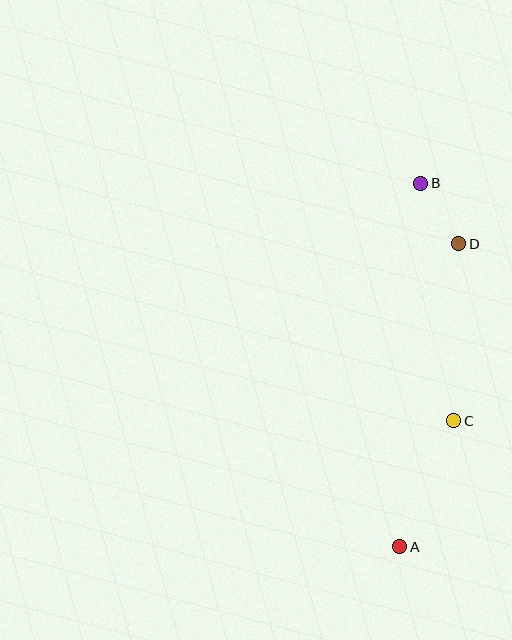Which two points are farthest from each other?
Points A and B are farthest from each other.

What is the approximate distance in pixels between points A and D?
The distance between A and D is approximately 309 pixels.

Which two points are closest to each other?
Points B and D are closest to each other.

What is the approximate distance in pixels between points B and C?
The distance between B and C is approximately 240 pixels.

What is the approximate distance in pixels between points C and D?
The distance between C and D is approximately 177 pixels.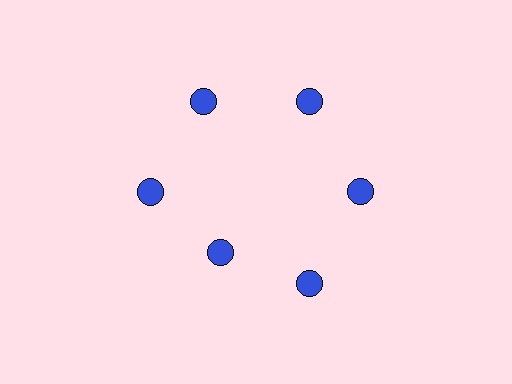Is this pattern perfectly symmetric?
No. The 6 blue circles are arranged in a ring, but one element near the 7 o'clock position is pulled inward toward the center, breaking the 6-fold rotational symmetry.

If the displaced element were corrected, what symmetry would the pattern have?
It would have 6-fold rotational symmetry — the pattern would map onto itself every 60 degrees.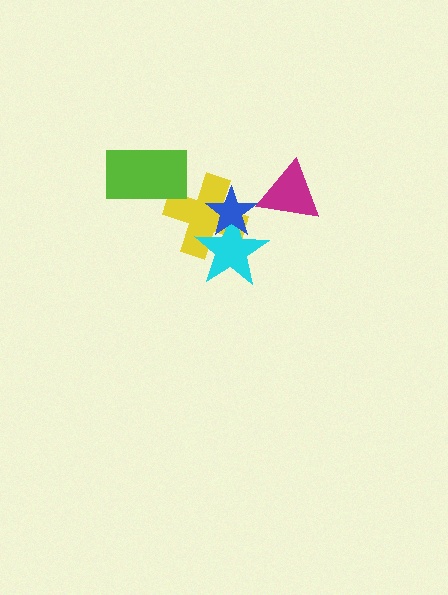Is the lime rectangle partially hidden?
No, no other shape covers it.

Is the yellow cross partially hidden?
Yes, it is partially covered by another shape.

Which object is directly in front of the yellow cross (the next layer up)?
The cyan star is directly in front of the yellow cross.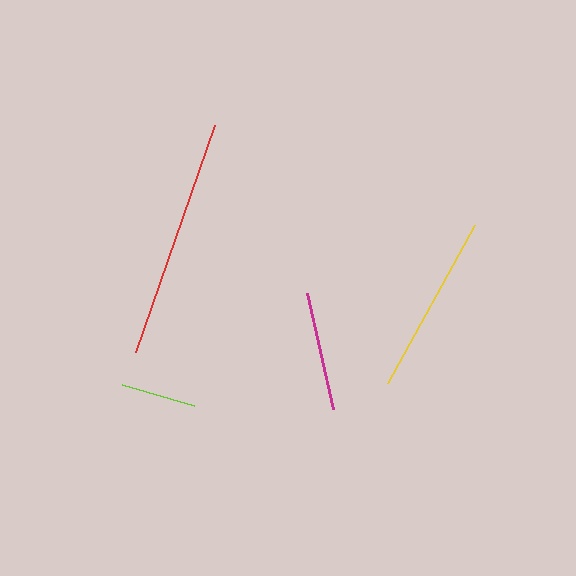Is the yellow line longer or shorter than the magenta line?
The yellow line is longer than the magenta line.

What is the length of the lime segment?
The lime segment is approximately 75 pixels long.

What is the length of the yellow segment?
The yellow segment is approximately 180 pixels long.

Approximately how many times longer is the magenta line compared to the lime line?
The magenta line is approximately 1.6 times the length of the lime line.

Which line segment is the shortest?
The lime line is the shortest at approximately 75 pixels.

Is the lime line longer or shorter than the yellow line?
The yellow line is longer than the lime line.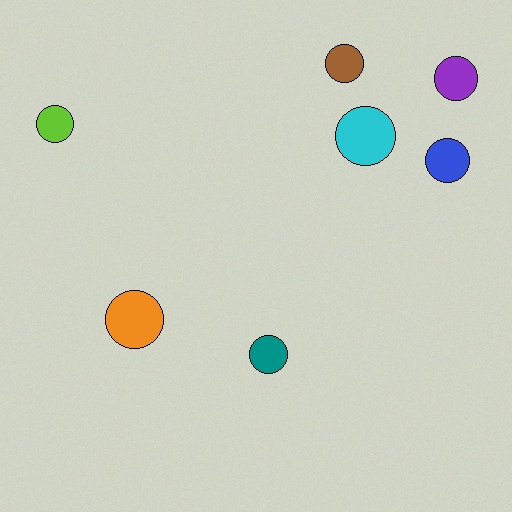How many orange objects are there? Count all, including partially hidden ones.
There is 1 orange object.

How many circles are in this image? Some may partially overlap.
There are 7 circles.